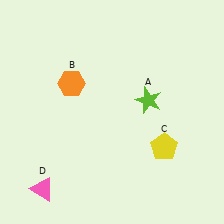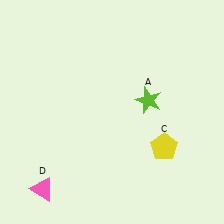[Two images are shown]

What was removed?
The orange hexagon (B) was removed in Image 2.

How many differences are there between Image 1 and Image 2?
There is 1 difference between the two images.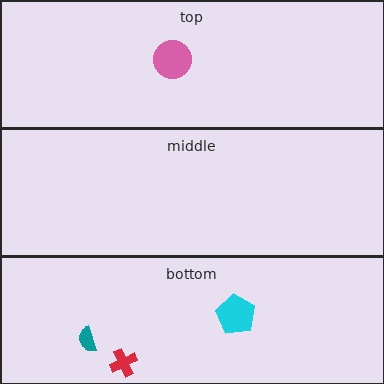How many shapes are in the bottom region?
3.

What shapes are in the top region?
The pink circle.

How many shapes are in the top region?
1.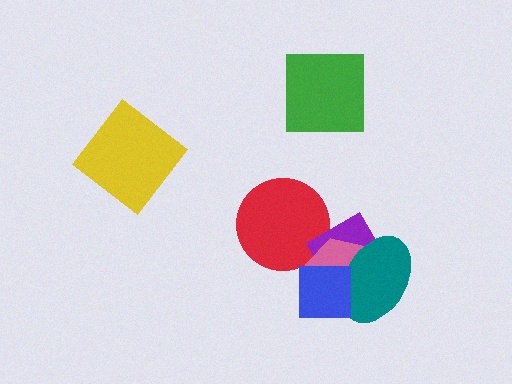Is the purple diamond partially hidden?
Yes, it is partially covered by another shape.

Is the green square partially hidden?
No, no other shape covers it.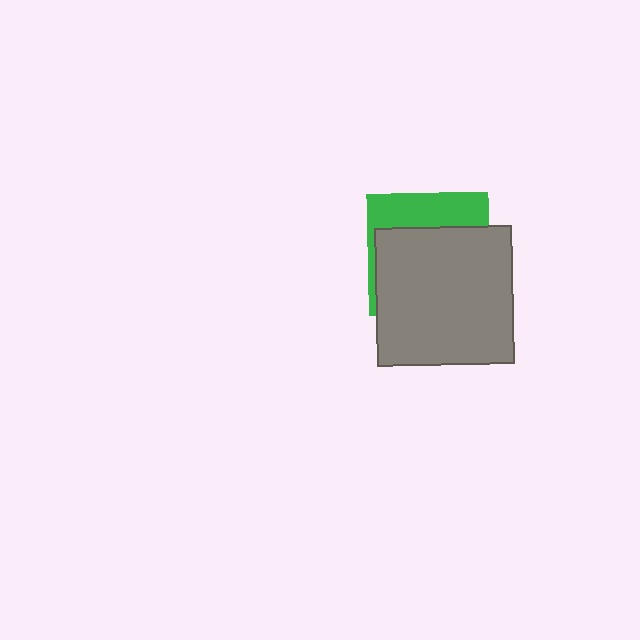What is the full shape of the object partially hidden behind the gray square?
The partially hidden object is a green square.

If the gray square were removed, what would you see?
You would see the complete green square.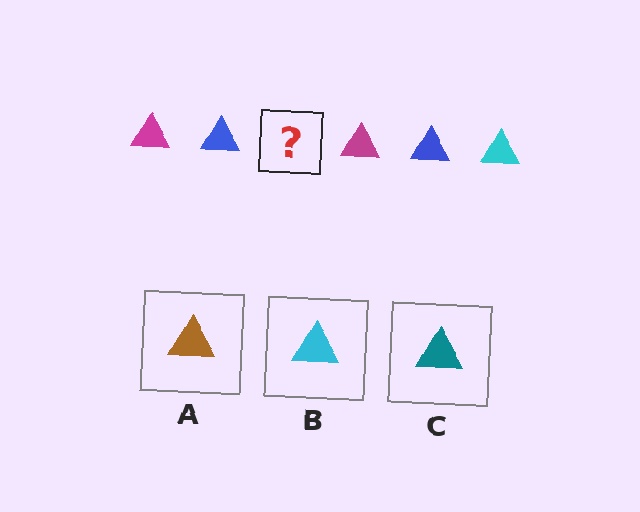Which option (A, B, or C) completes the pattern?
B.